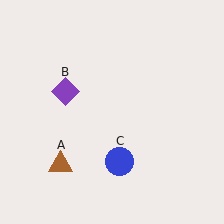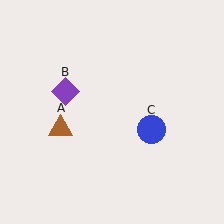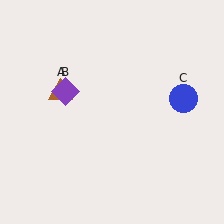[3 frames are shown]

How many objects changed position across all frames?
2 objects changed position: brown triangle (object A), blue circle (object C).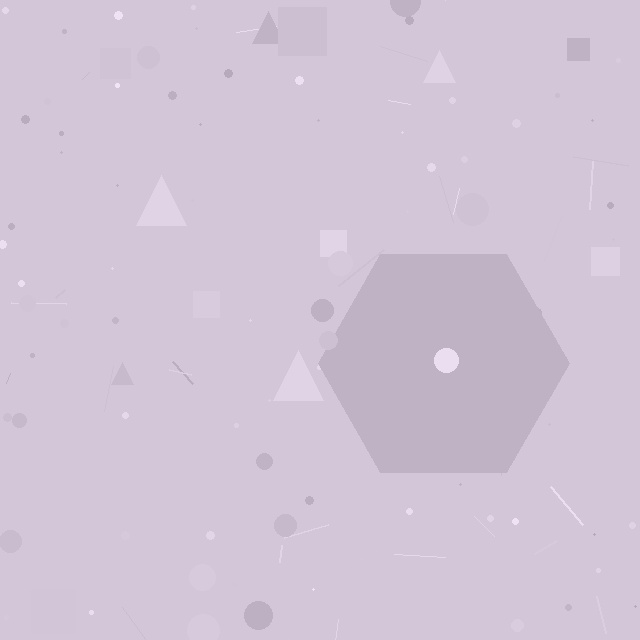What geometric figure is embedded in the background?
A hexagon is embedded in the background.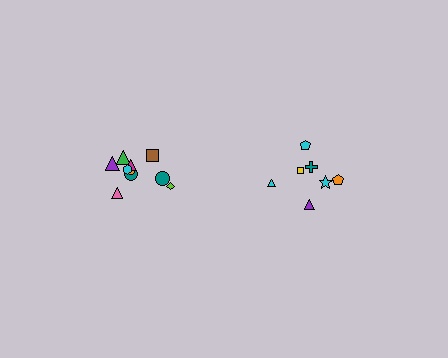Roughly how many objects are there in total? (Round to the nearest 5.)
Roughly 15 objects in total.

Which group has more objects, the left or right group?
The left group.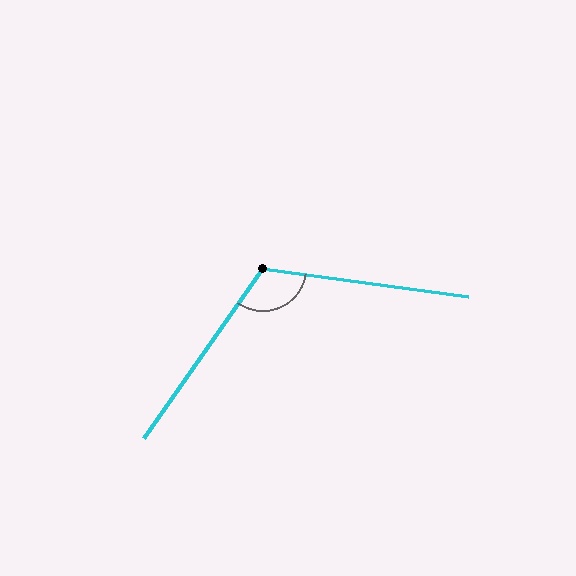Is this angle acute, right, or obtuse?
It is obtuse.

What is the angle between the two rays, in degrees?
Approximately 117 degrees.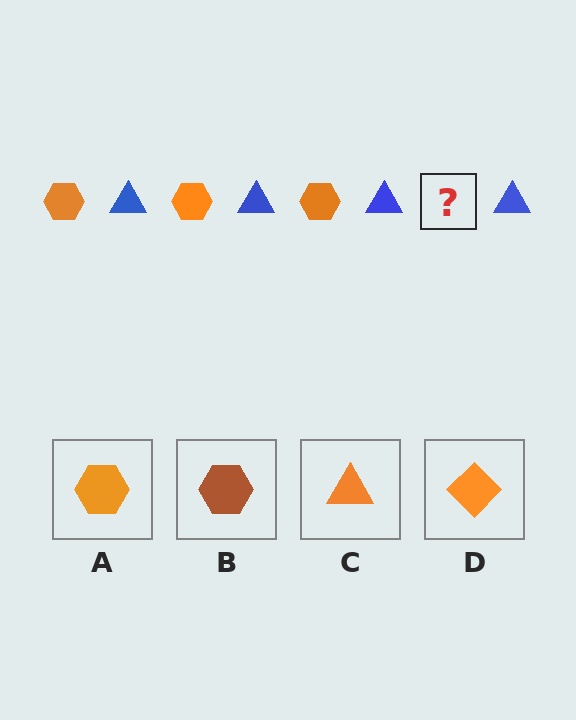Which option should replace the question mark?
Option A.